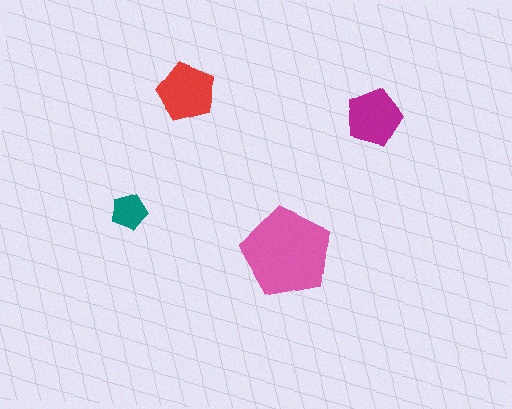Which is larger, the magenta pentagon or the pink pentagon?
The pink one.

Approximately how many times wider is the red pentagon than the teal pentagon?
About 1.5 times wider.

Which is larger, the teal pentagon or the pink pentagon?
The pink one.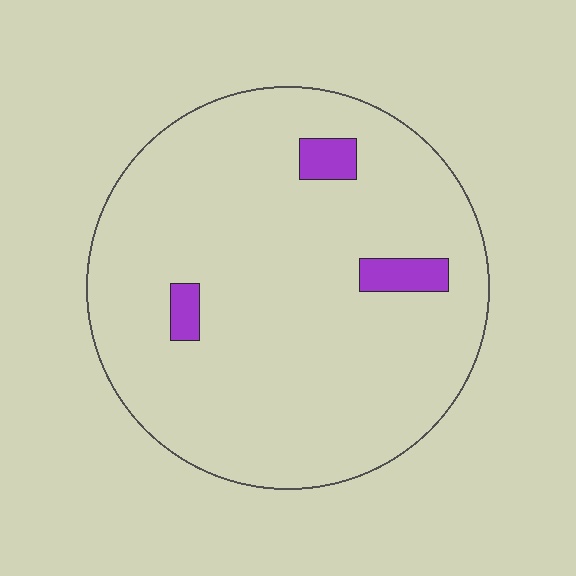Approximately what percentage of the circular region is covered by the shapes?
Approximately 5%.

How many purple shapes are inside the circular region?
3.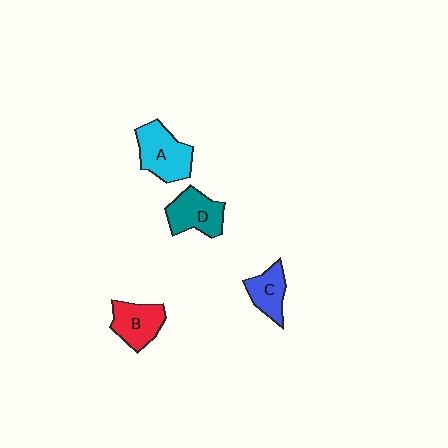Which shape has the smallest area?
Shape C (blue).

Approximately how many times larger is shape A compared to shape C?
Approximately 1.5 times.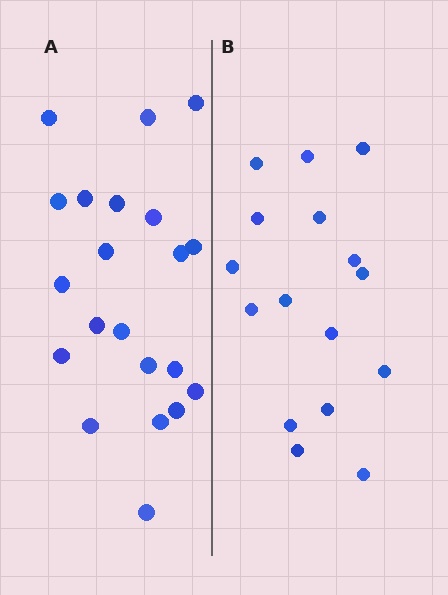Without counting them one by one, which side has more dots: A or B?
Region A (the left region) has more dots.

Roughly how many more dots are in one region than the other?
Region A has about 5 more dots than region B.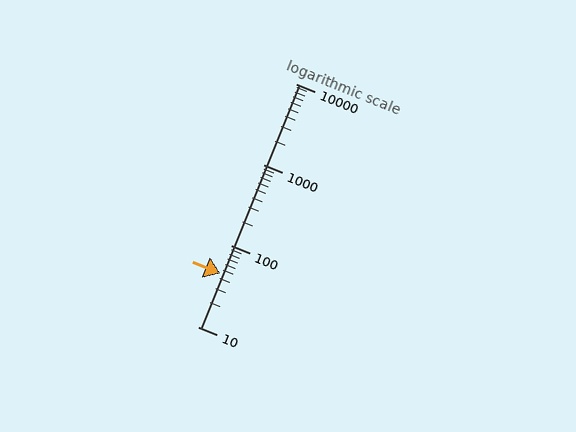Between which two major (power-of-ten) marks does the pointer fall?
The pointer is between 10 and 100.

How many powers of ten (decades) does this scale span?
The scale spans 3 decades, from 10 to 10000.